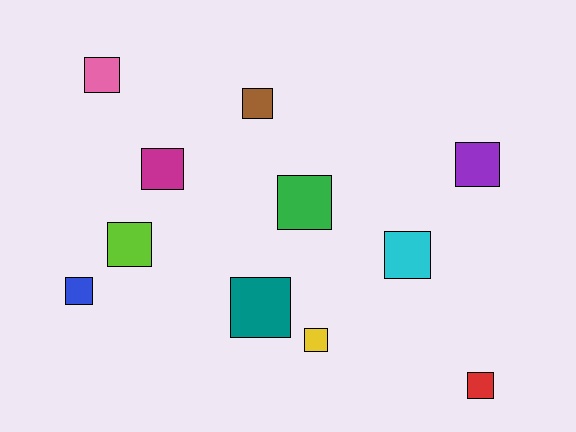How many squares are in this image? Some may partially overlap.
There are 11 squares.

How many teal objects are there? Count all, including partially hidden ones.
There is 1 teal object.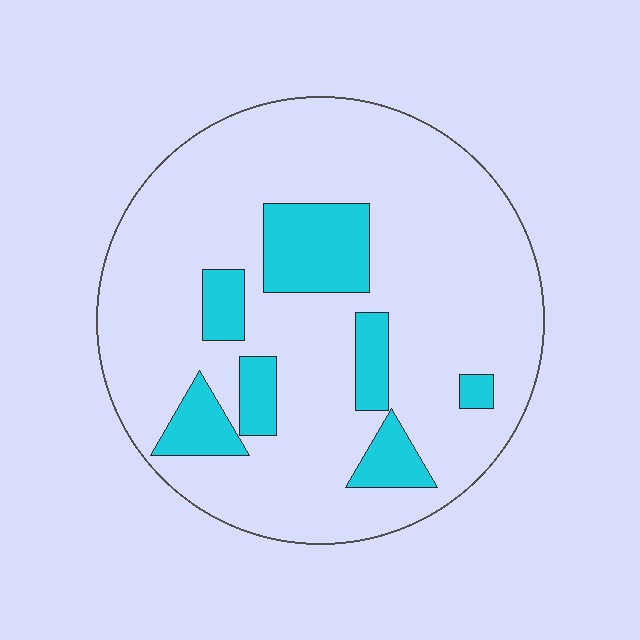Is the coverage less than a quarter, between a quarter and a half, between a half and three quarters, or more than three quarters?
Less than a quarter.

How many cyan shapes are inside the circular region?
7.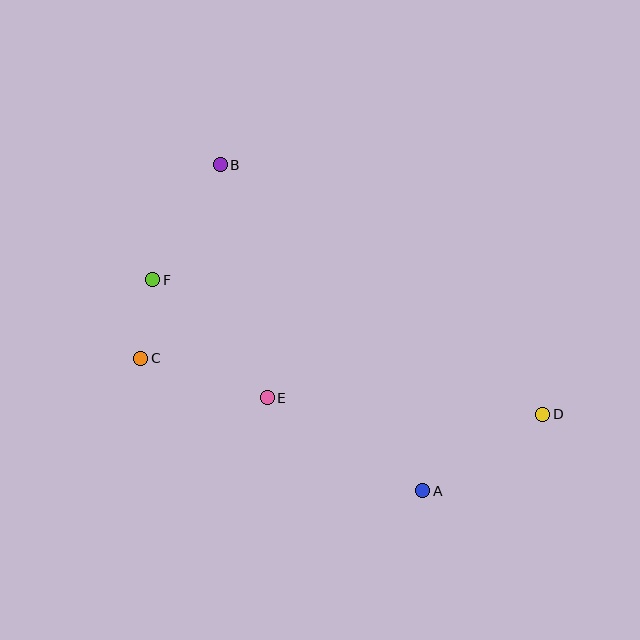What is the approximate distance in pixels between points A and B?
The distance between A and B is approximately 384 pixels.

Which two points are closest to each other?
Points C and F are closest to each other.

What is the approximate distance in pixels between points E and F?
The distance between E and F is approximately 165 pixels.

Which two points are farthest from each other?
Points D and F are farthest from each other.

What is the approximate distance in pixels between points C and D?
The distance between C and D is approximately 406 pixels.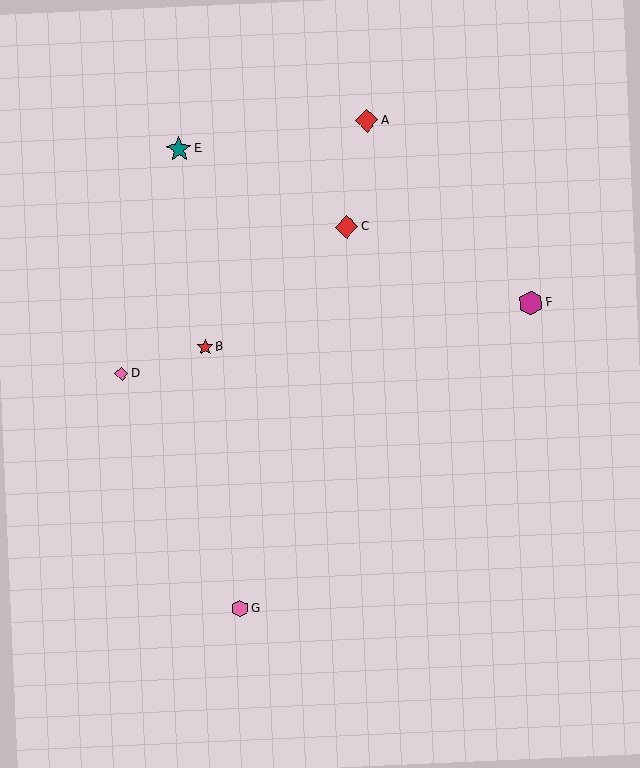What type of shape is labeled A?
Shape A is a red diamond.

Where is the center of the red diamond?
The center of the red diamond is at (367, 121).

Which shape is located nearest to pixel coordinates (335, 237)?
The red diamond (labeled C) at (347, 227) is nearest to that location.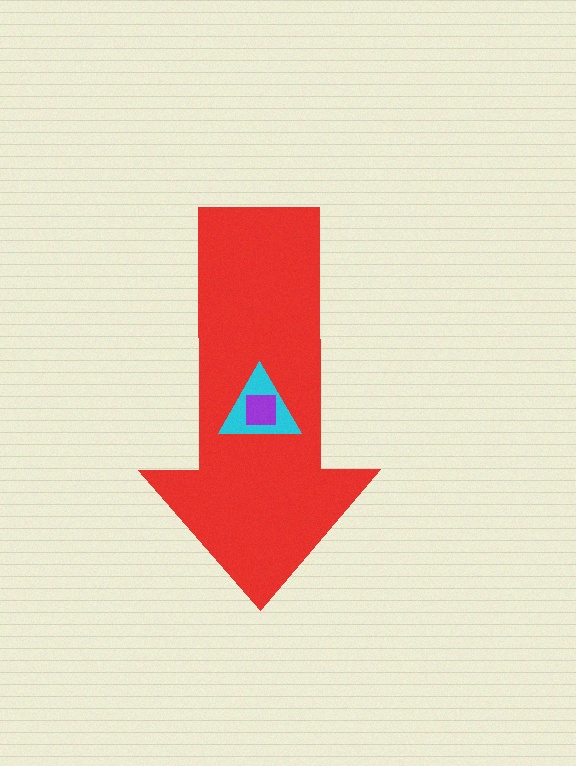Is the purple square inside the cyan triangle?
Yes.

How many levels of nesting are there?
3.